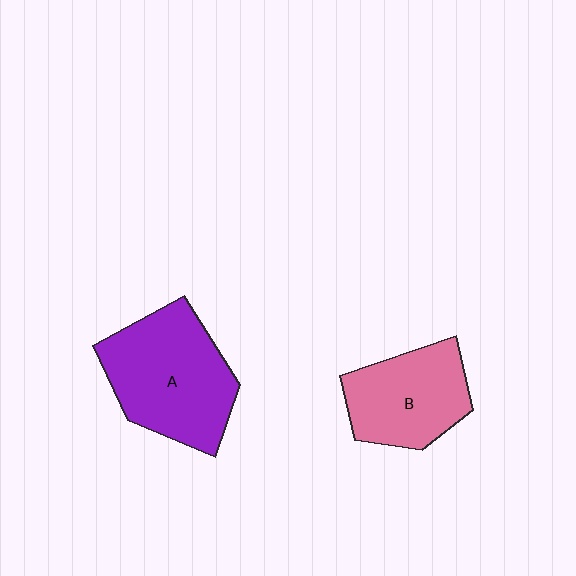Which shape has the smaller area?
Shape B (pink).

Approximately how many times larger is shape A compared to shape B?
Approximately 1.3 times.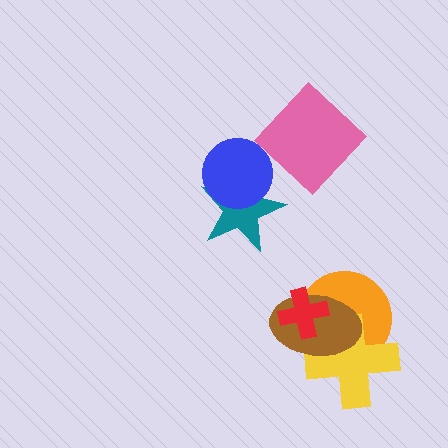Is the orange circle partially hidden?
Yes, it is partially covered by another shape.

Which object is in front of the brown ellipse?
The red cross is in front of the brown ellipse.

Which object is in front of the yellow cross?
The brown ellipse is in front of the yellow cross.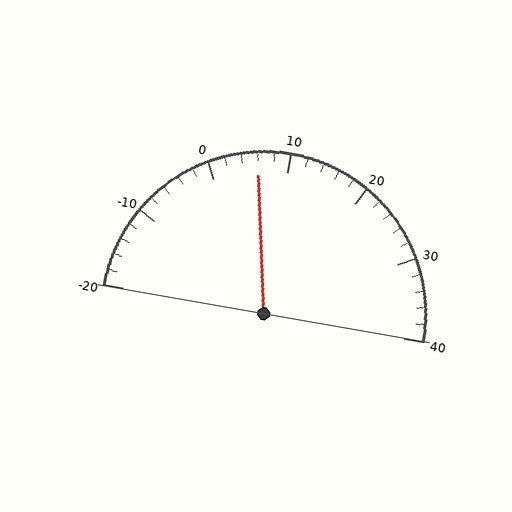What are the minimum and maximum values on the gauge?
The gauge ranges from -20 to 40.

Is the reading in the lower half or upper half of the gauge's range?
The reading is in the lower half of the range (-20 to 40).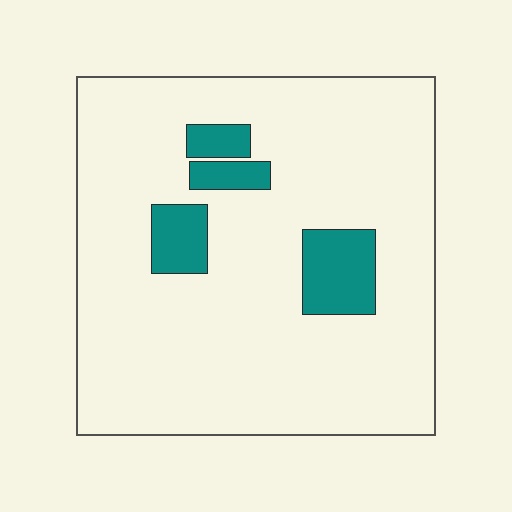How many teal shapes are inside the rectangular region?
4.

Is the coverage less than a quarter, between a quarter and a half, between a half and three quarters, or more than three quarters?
Less than a quarter.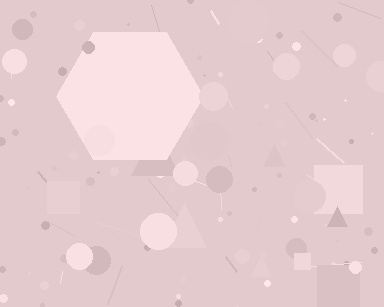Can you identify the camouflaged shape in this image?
The camouflaged shape is a hexagon.